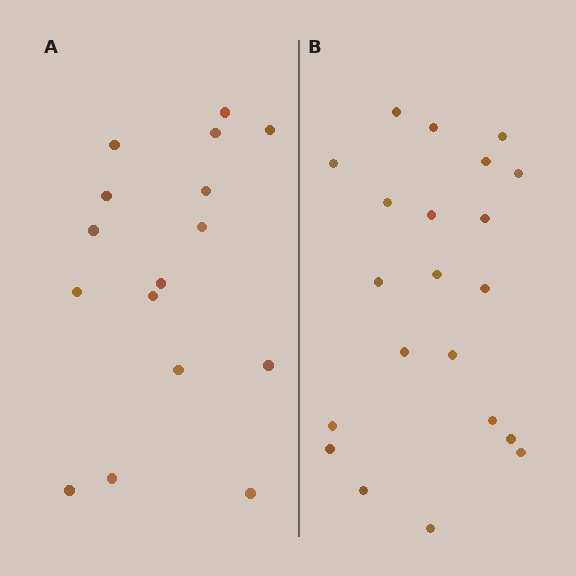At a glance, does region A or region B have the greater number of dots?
Region B (the right region) has more dots.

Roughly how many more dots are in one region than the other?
Region B has about 5 more dots than region A.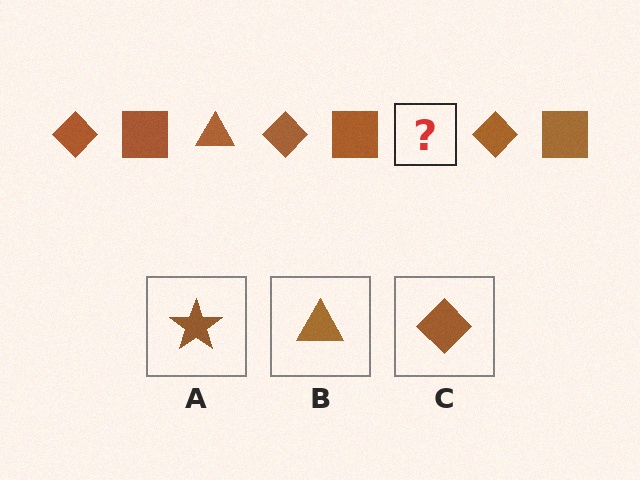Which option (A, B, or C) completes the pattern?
B.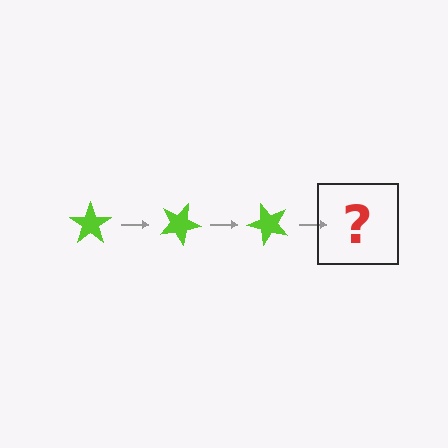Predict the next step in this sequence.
The next step is a lime star rotated 75 degrees.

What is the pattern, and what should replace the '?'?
The pattern is that the star rotates 25 degrees each step. The '?' should be a lime star rotated 75 degrees.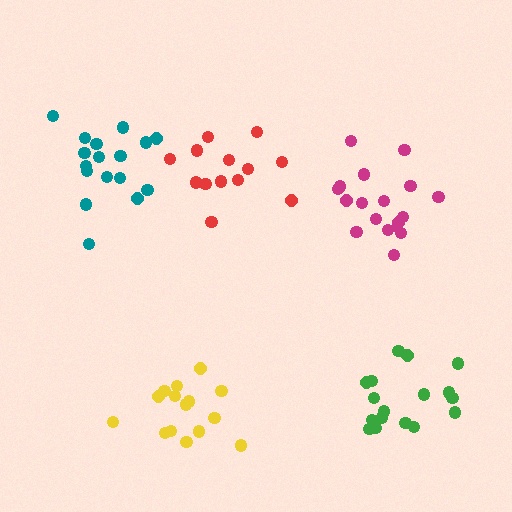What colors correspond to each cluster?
The clusters are colored: green, red, magenta, yellow, teal.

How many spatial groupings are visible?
There are 5 spatial groupings.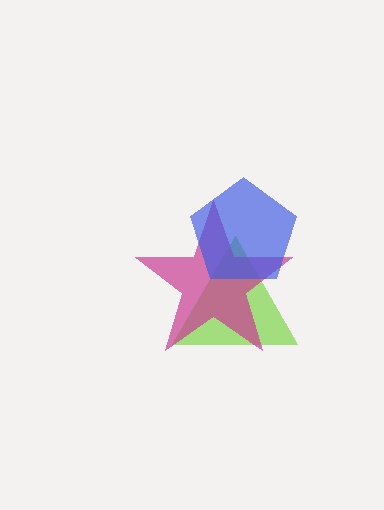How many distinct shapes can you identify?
There are 3 distinct shapes: a lime triangle, a magenta star, a blue pentagon.